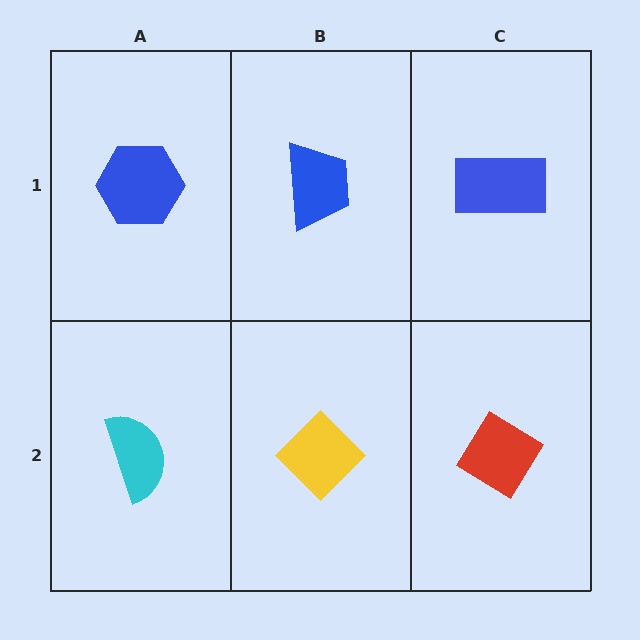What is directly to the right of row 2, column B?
A red diamond.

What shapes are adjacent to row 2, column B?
A blue trapezoid (row 1, column B), a cyan semicircle (row 2, column A), a red diamond (row 2, column C).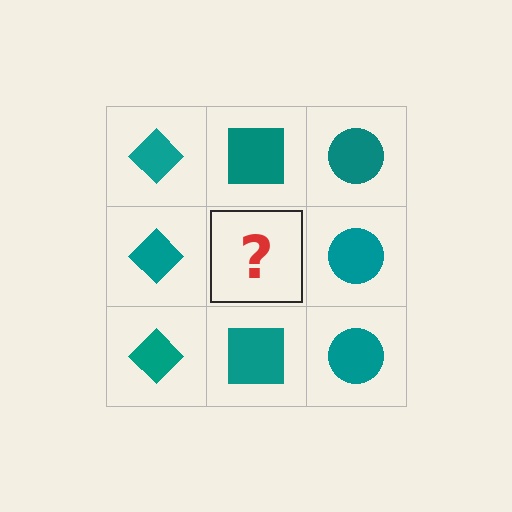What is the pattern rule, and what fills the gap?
The rule is that each column has a consistent shape. The gap should be filled with a teal square.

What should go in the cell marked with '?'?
The missing cell should contain a teal square.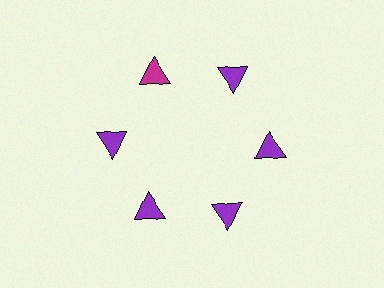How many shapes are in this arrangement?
There are 6 shapes arranged in a ring pattern.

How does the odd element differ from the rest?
It has a different color: magenta instead of purple.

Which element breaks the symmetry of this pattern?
The magenta triangle at roughly the 11 o'clock position breaks the symmetry. All other shapes are purple triangles.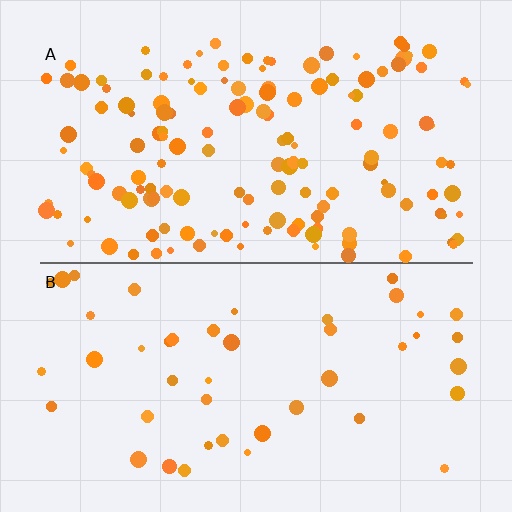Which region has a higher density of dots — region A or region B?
A (the top).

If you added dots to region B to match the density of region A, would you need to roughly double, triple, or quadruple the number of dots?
Approximately triple.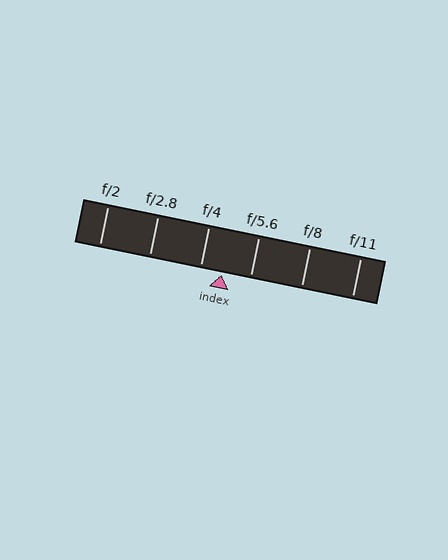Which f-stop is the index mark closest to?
The index mark is closest to f/4.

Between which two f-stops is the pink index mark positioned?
The index mark is between f/4 and f/5.6.